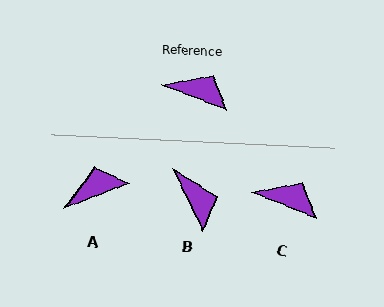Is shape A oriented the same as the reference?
No, it is off by about 43 degrees.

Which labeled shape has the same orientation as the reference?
C.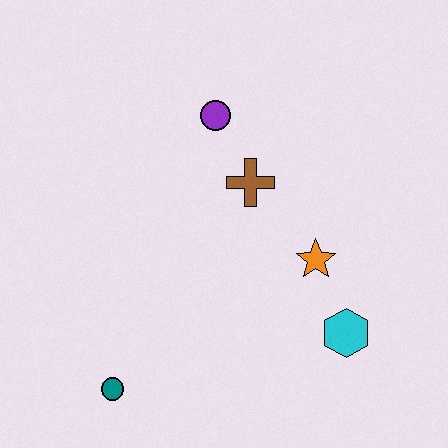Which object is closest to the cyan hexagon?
The orange star is closest to the cyan hexagon.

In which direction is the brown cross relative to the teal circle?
The brown cross is above the teal circle.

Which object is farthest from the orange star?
The teal circle is farthest from the orange star.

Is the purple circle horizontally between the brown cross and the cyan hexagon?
No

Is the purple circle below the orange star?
No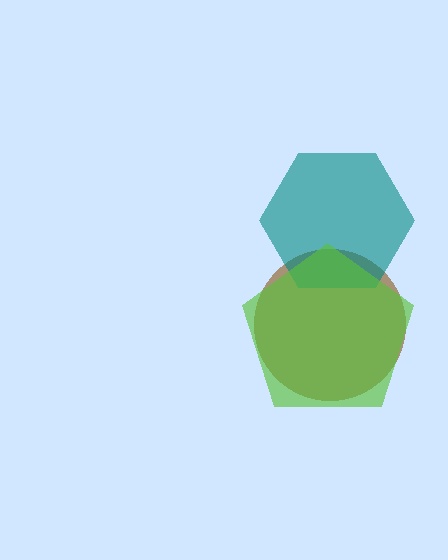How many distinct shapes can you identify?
There are 3 distinct shapes: a brown circle, a teal hexagon, a lime pentagon.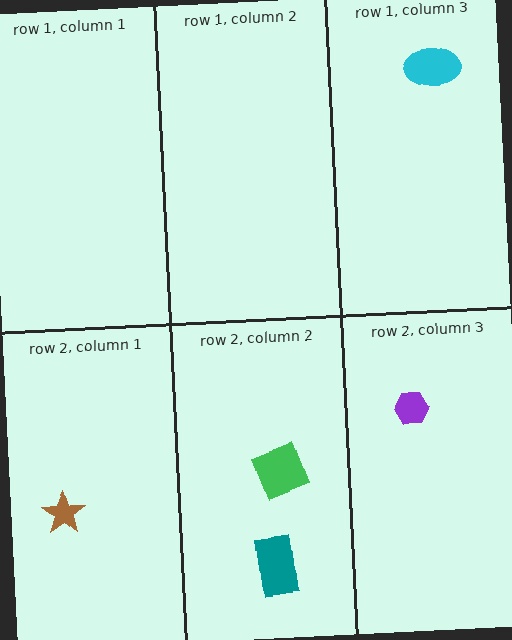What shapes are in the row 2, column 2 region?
The teal rectangle, the green square.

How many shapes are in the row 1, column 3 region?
1.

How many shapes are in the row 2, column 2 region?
2.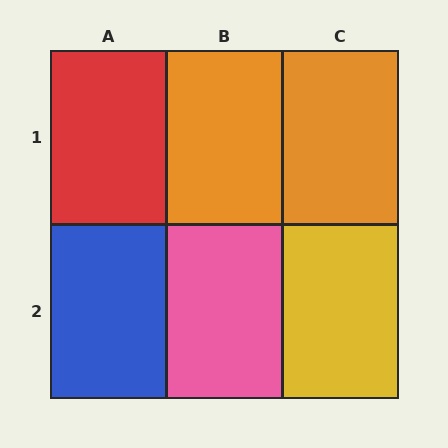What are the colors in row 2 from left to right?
Blue, pink, yellow.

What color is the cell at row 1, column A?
Red.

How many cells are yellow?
1 cell is yellow.